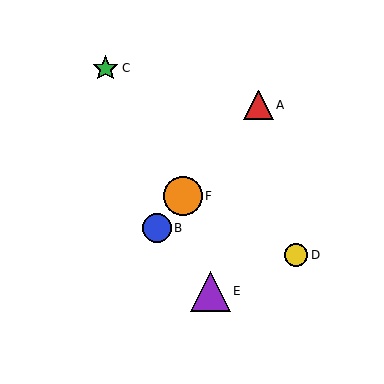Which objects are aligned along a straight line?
Objects A, B, F are aligned along a straight line.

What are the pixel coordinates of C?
Object C is at (105, 68).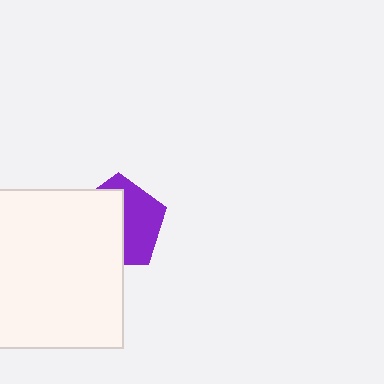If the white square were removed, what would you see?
You would see the complete purple pentagon.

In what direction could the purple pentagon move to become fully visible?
The purple pentagon could move right. That would shift it out from behind the white square entirely.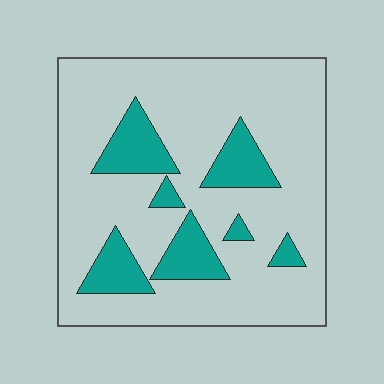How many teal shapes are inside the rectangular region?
7.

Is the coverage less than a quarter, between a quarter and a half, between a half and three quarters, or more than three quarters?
Less than a quarter.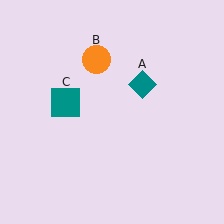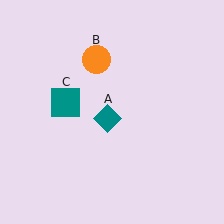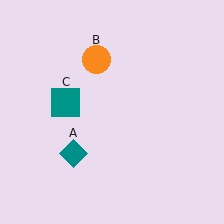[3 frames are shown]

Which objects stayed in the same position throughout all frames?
Orange circle (object B) and teal square (object C) remained stationary.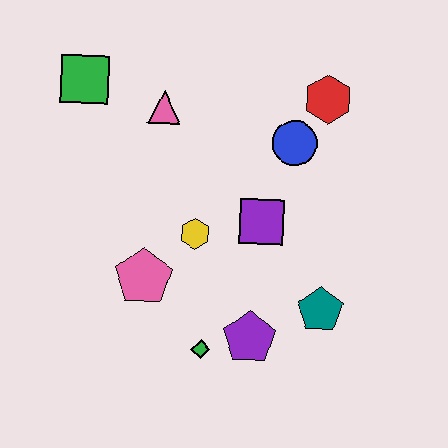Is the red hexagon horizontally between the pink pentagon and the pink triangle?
No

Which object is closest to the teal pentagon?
The purple pentagon is closest to the teal pentagon.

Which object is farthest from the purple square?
The green square is farthest from the purple square.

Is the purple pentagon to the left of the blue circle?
Yes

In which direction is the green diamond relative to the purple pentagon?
The green diamond is to the left of the purple pentagon.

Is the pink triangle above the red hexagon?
No